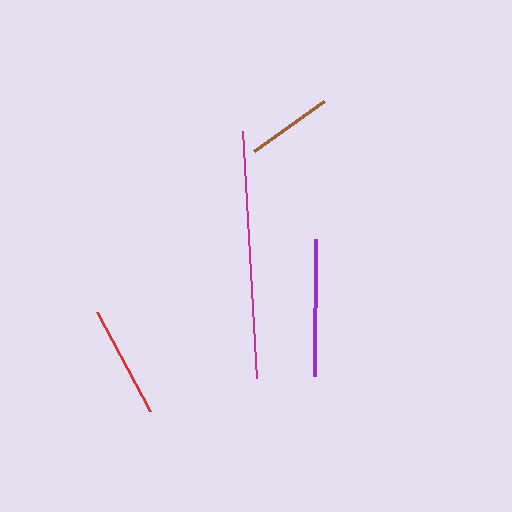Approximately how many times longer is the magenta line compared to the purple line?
The magenta line is approximately 1.8 times the length of the purple line.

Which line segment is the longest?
The magenta line is the longest at approximately 247 pixels.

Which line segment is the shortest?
The brown line is the shortest at approximately 86 pixels.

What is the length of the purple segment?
The purple segment is approximately 137 pixels long.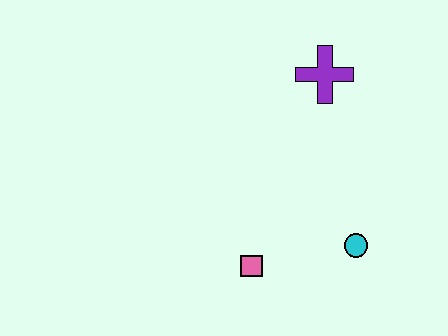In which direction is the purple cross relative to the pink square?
The purple cross is above the pink square.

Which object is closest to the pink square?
The cyan circle is closest to the pink square.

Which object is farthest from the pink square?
The purple cross is farthest from the pink square.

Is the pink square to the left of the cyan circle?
Yes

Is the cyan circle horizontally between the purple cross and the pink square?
No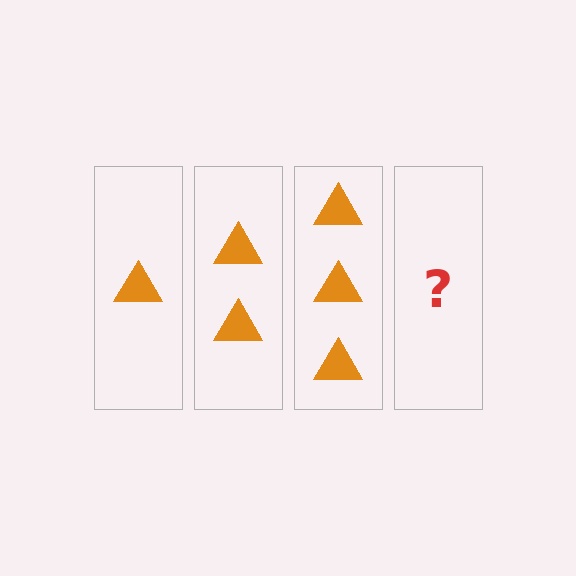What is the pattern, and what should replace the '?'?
The pattern is that each step adds one more triangle. The '?' should be 4 triangles.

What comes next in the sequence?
The next element should be 4 triangles.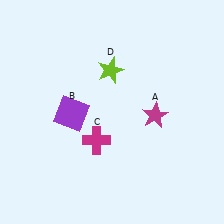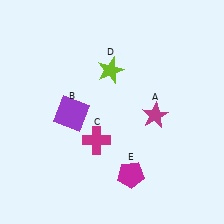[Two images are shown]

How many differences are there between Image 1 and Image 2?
There is 1 difference between the two images.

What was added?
A magenta pentagon (E) was added in Image 2.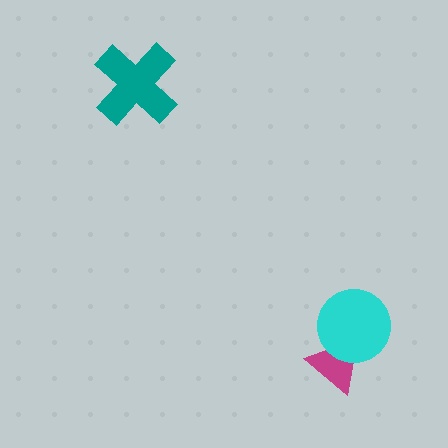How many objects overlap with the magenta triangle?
1 object overlaps with the magenta triangle.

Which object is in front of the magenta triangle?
The cyan circle is in front of the magenta triangle.